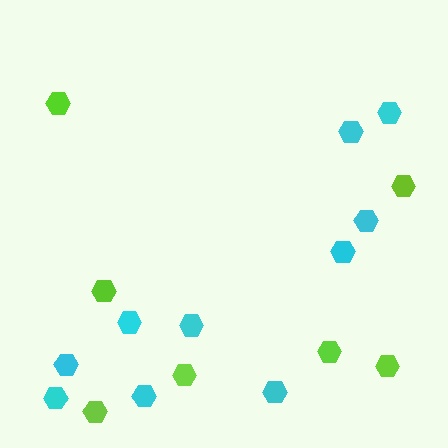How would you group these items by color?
There are 2 groups: one group of cyan hexagons (10) and one group of lime hexagons (7).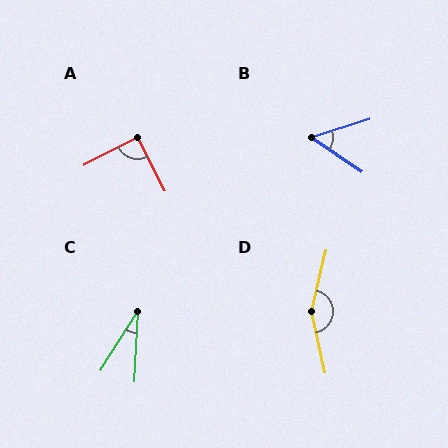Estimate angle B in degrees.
Approximately 52 degrees.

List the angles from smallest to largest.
C (30°), B (52°), A (90°), D (155°).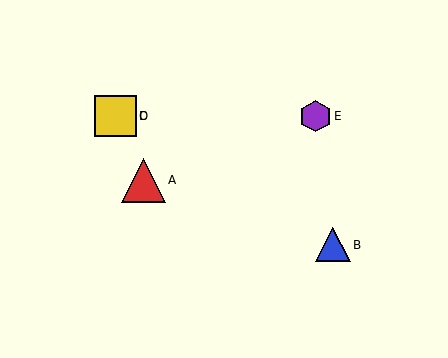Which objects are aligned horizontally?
Objects C, D, E are aligned horizontally.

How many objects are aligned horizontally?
3 objects (C, D, E) are aligned horizontally.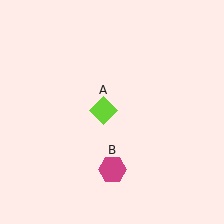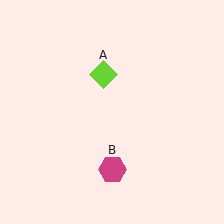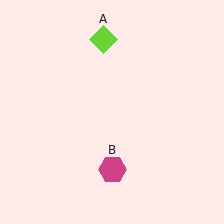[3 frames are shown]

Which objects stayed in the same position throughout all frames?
Magenta hexagon (object B) remained stationary.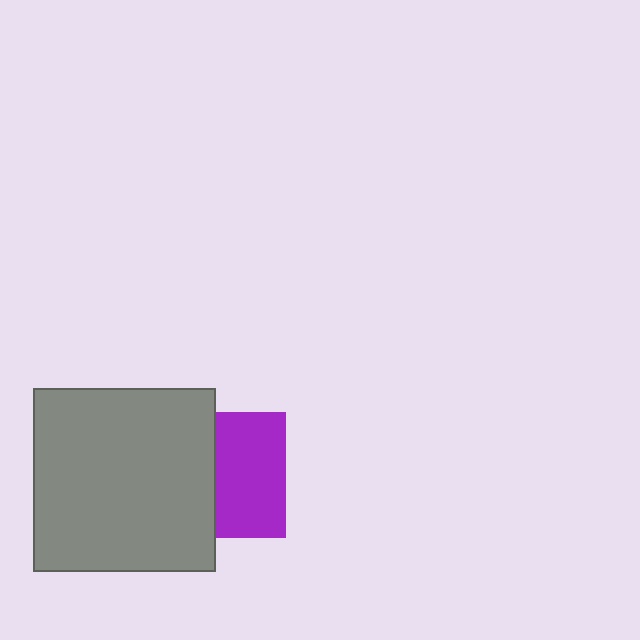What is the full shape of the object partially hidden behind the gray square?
The partially hidden object is a purple square.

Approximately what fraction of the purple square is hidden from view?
Roughly 44% of the purple square is hidden behind the gray square.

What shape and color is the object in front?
The object in front is a gray square.